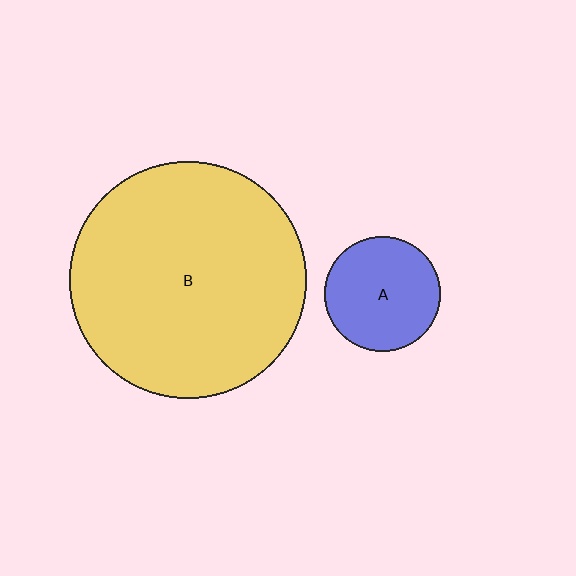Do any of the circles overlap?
No, none of the circles overlap.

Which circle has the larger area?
Circle B (yellow).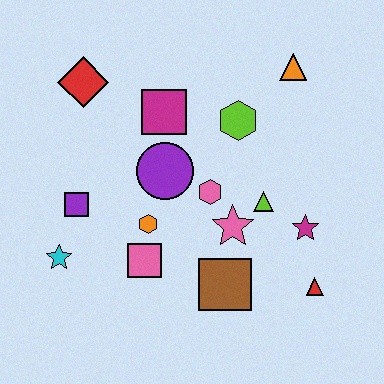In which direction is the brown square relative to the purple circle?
The brown square is below the purple circle.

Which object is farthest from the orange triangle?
The cyan star is farthest from the orange triangle.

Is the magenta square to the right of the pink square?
Yes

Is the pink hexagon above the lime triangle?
Yes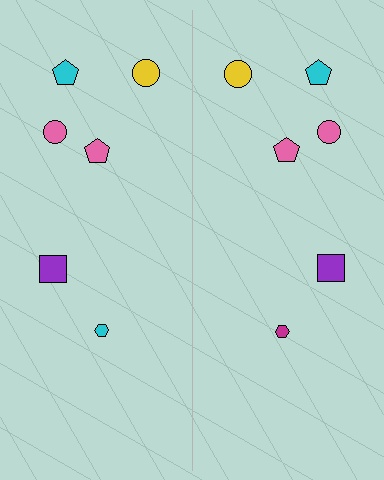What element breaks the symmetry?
The magenta hexagon on the right side breaks the symmetry — its mirror counterpart is cyan.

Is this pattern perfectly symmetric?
No, the pattern is not perfectly symmetric. The magenta hexagon on the right side breaks the symmetry — its mirror counterpart is cyan.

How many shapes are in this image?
There are 12 shapes in this image.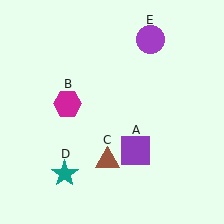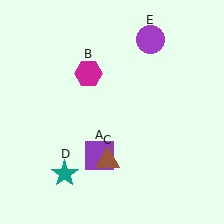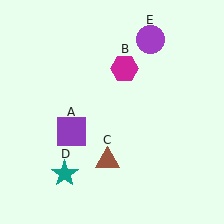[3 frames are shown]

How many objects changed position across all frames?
2 objects changed position: purple square (object A), magenta hexagon (object B).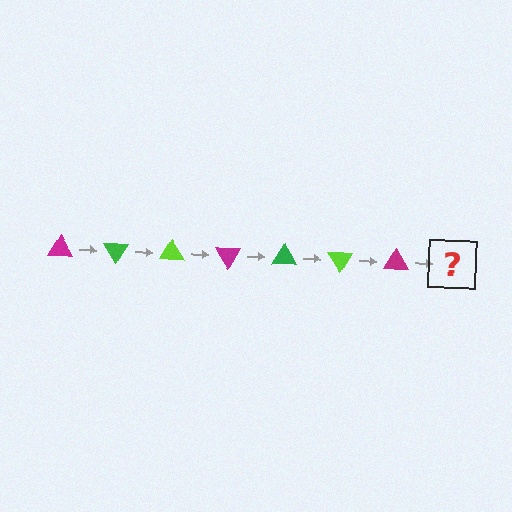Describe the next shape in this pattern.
It should be a green triangle, rotated 420 degrees from the start.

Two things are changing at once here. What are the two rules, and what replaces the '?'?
The two rules are that it rotates 60 degrees each step and the color cycles through magenta, green, and lime. The '?' should be a green triangle, rotated 420 degrees from the start.